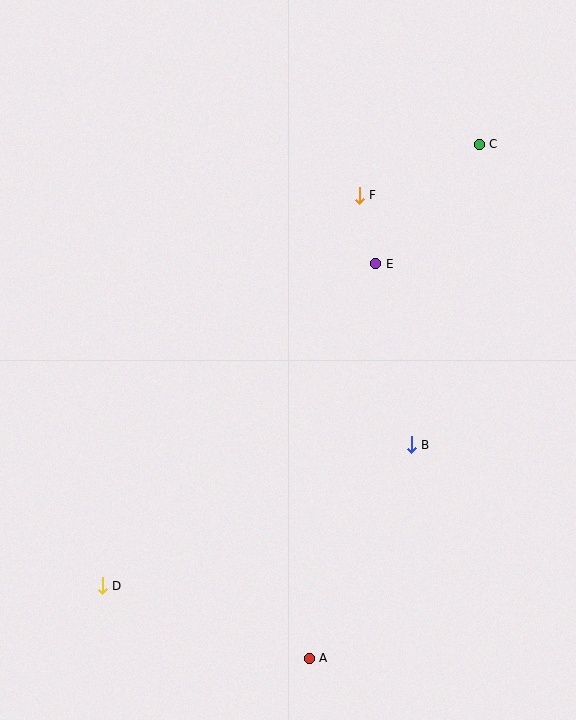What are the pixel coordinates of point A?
Point A is at (309, 658).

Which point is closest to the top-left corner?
Point F is closest to the top-left corner.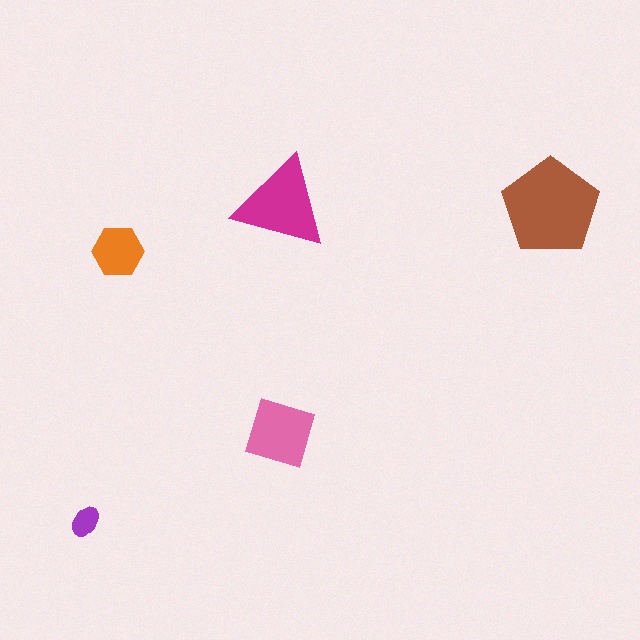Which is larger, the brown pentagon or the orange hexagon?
The brown pentagon.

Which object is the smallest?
The purple ellipse.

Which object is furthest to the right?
The brown pentagon is rightmost.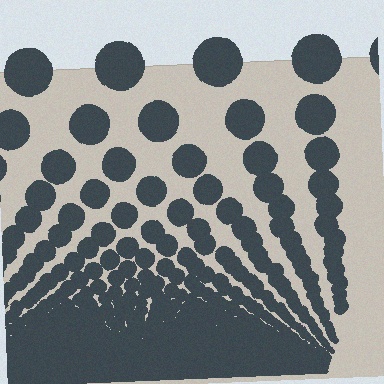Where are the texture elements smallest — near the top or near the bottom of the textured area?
Near the bottom.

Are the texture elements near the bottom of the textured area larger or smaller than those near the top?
Smaller. The gradient is inverted — elements near the bottom are smaller and denser.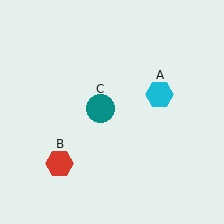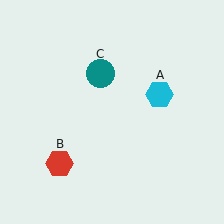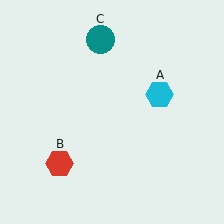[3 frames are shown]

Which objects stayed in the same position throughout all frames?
Cyan hexagon (object A) and red hexagon (object B) remained stationary.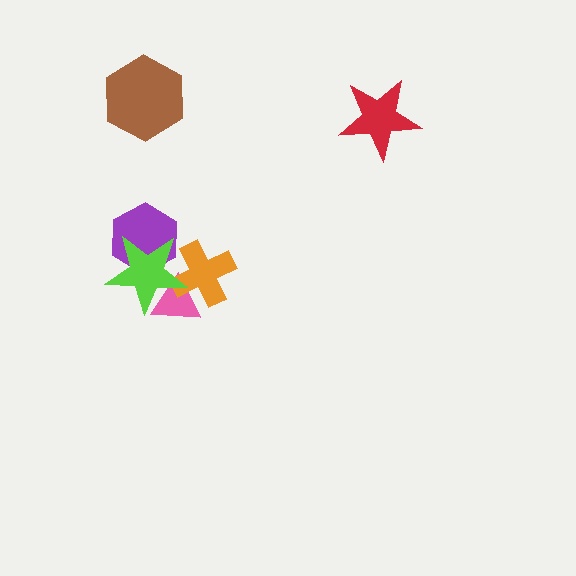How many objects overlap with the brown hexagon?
0 objects overlap with the brown hexagon.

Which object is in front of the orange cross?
The lime star is in front of the orange cross.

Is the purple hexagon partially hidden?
Yes, it is partially covered by another shape.